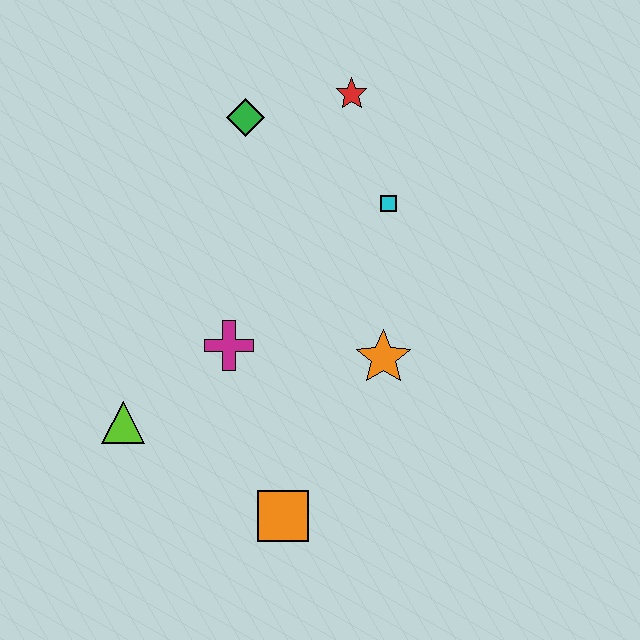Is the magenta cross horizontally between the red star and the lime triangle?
Yes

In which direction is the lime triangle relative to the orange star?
The lime triangle is to the left of the orange star.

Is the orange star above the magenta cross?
No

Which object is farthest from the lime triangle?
The red star is farthest from the lime triangle.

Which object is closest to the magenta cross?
The lime triangle is closest to the magenta cross.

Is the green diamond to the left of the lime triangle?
No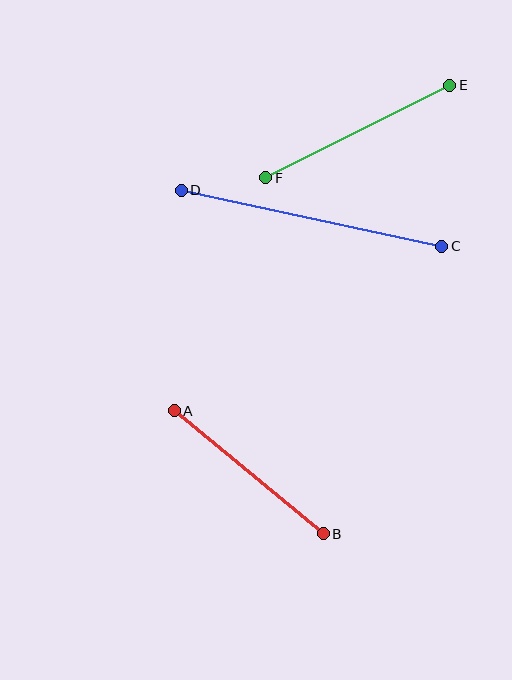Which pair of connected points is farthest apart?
Points C and D are farthest apart.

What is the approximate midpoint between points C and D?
The midpoint is at approximately (311, 218) pixels.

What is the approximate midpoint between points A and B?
The midpoint is at approximately (249, 472) pixels.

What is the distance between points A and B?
The distance is approximately 193 pixels.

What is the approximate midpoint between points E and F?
The midpoint is at approximately (358, 131) pixels.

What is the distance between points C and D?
The distance is approximately 266 pixels.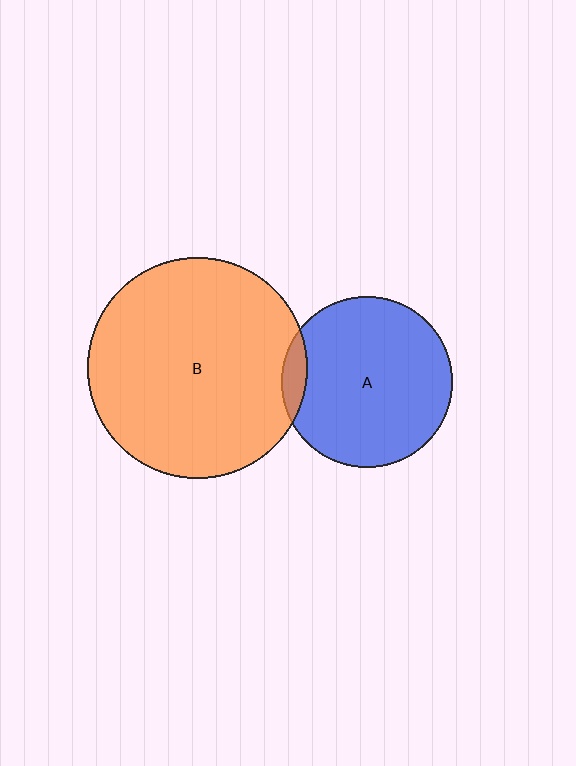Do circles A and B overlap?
Yes.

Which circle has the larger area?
Circle B (orange).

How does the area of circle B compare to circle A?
Approximately 1.7 times.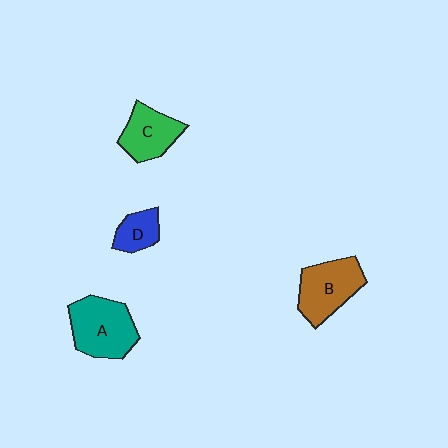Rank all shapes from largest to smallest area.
From largest to smallest: A (teal), B (brown), C (green), D (blue).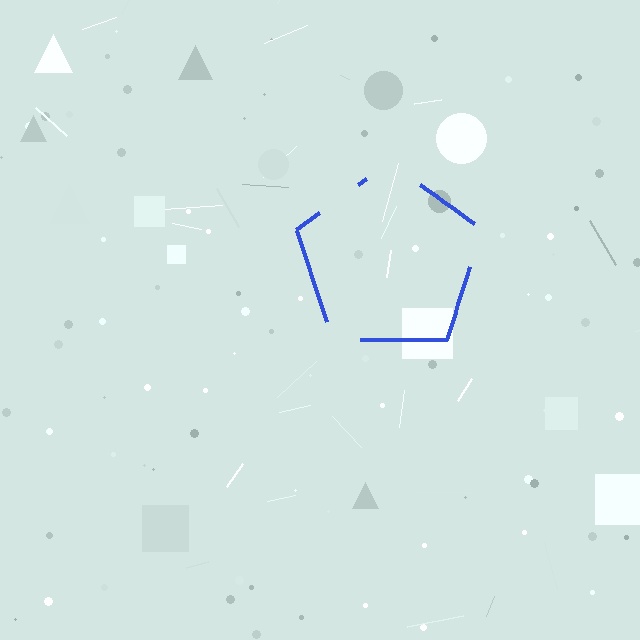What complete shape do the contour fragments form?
The contour fragments form a pentagon.